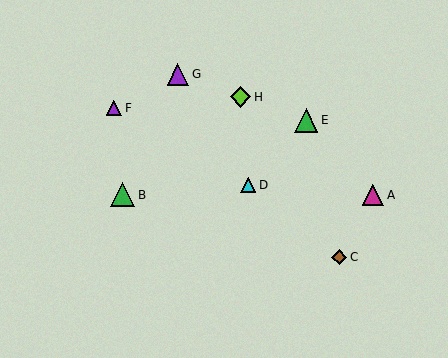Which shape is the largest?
The green triangle (labeled B) is the largest.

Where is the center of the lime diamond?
The center of the lime diamond is at (240, 97).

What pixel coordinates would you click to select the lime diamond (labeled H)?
Click at (240, 97) to select the lime diamond H.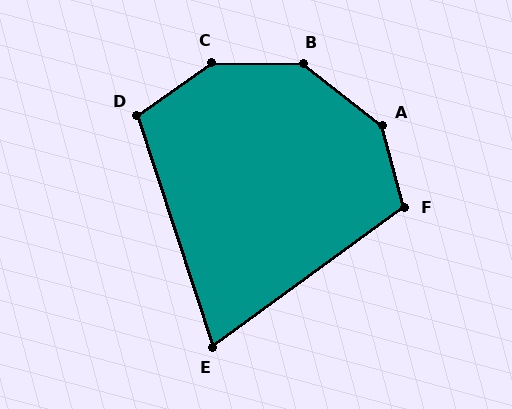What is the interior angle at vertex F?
Approximately 110 degrees (obtuse).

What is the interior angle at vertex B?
Approximately 142 degrees (obtuse).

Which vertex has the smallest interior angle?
E, at approximately 72 degrees.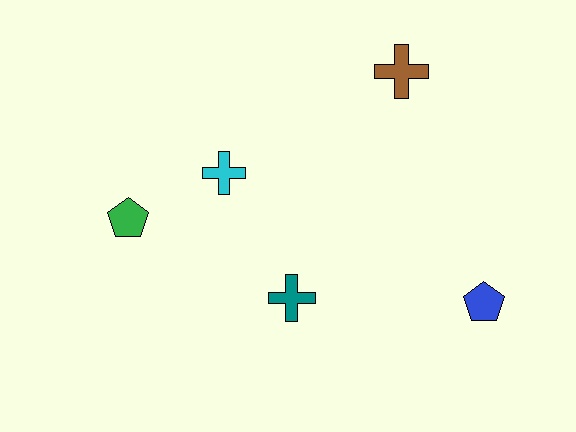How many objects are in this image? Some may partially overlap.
There are 5 objects.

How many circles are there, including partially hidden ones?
There are no circles.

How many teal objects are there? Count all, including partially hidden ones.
There is 1 teal object.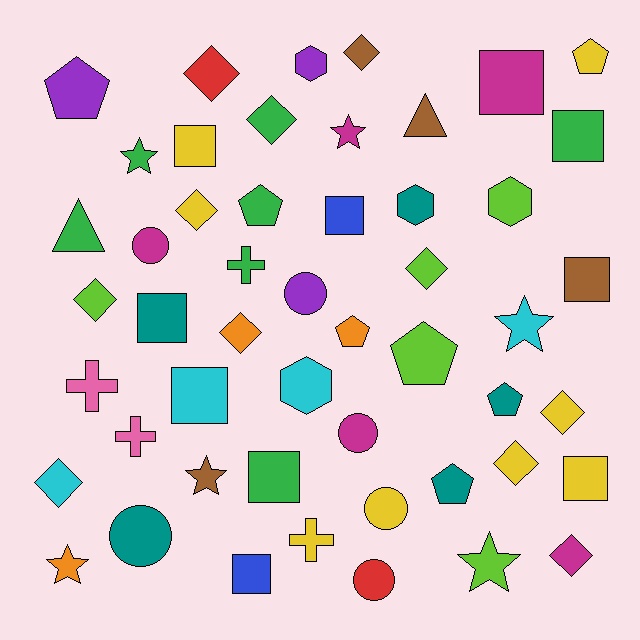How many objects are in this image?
There are 50 objects.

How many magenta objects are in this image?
There are 5 magenta objects.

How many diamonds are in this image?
There are 11 diamonds.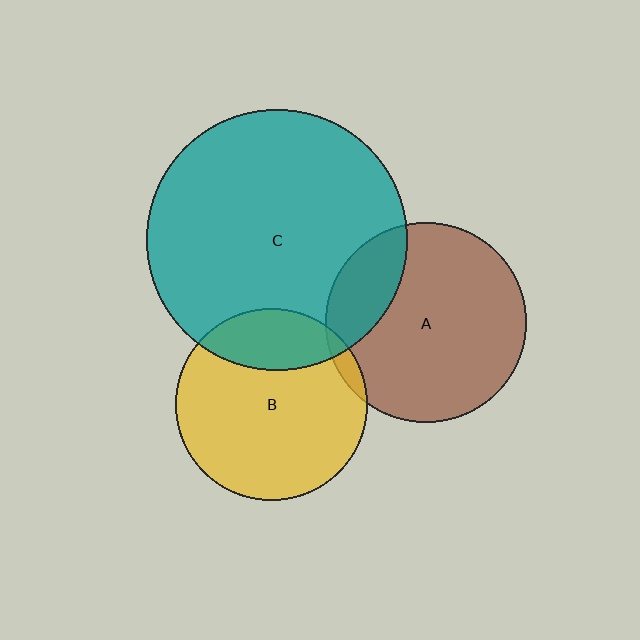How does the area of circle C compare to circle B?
Approximately 1.8 times.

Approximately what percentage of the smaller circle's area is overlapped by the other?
Approximately 5%.